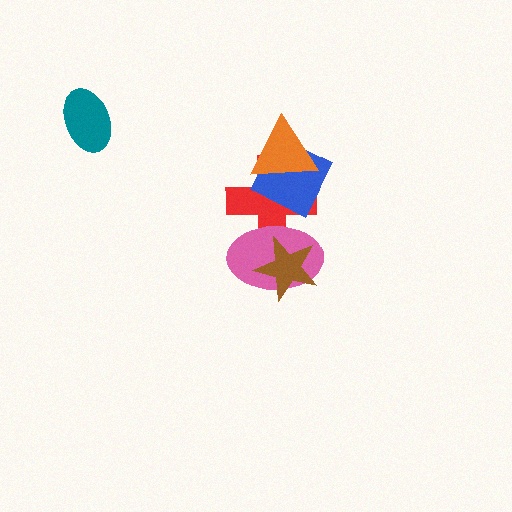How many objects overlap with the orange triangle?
2 objects overlap with the orange triangle.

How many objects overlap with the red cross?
4 objects overlap with the red cross.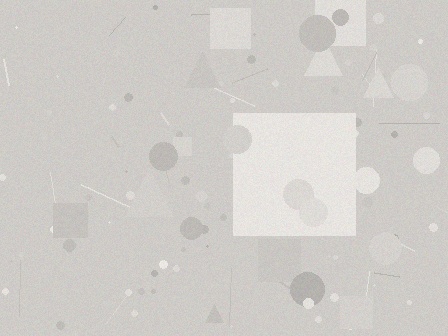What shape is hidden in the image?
A square is hidden in the image.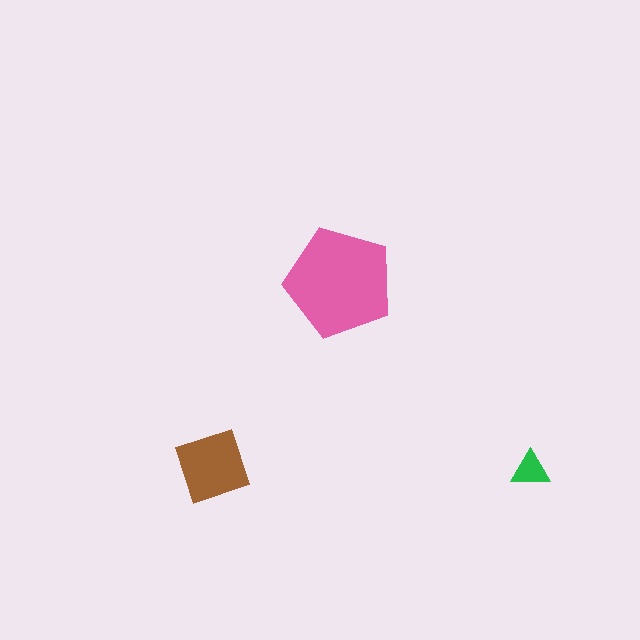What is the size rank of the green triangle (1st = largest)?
3rd.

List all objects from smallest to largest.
The green triangle, the brown square, the pink pentagon.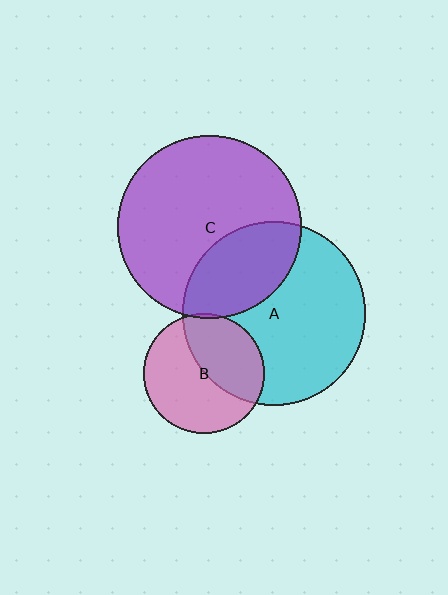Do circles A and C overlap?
Yes.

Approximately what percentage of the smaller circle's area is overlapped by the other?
Approximately 30%.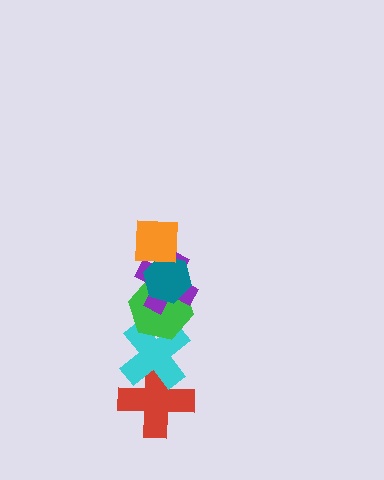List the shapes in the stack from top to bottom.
From top to bottom: the orange square, the teal hexagon, the purple cross, the green hexagon, the cyan cross, the red cross.